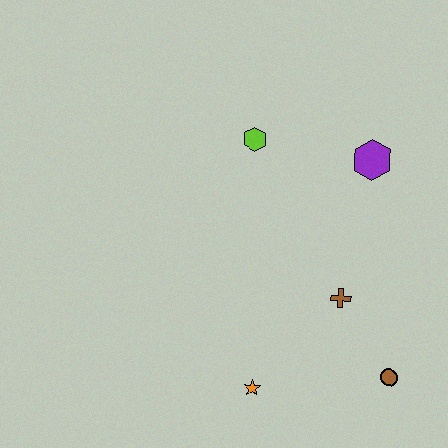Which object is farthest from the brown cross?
The lime hexagon is farthest from the brown cross.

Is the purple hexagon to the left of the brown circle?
Yes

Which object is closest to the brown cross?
The brown circle is closest to the brown cross.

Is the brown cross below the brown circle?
No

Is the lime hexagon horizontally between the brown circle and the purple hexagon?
No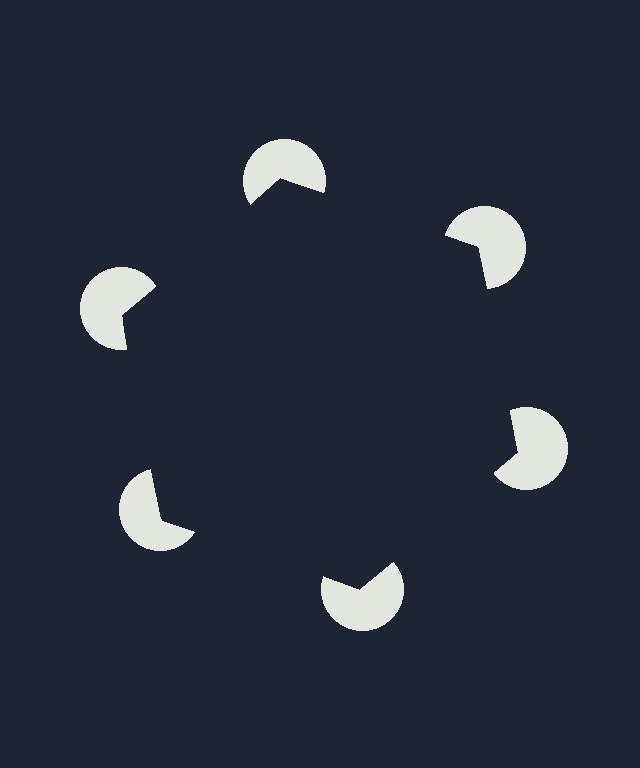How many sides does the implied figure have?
6 sides.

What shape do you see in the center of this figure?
An illusory hexagon — its edges are inferred from the aligned wedge cuts in the pac-man discs, not physically drawn.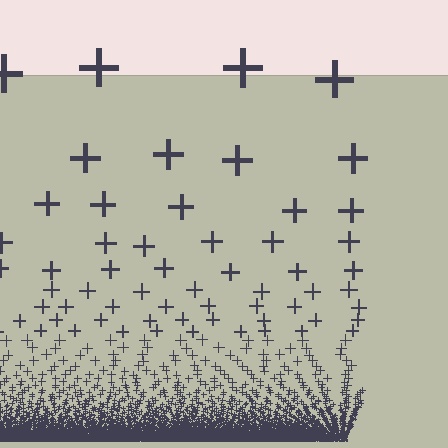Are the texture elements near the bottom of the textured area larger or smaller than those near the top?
Smaller. The gradient is inverted — elements near the bottom are smaller and denser.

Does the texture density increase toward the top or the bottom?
Density increases toward the bottom.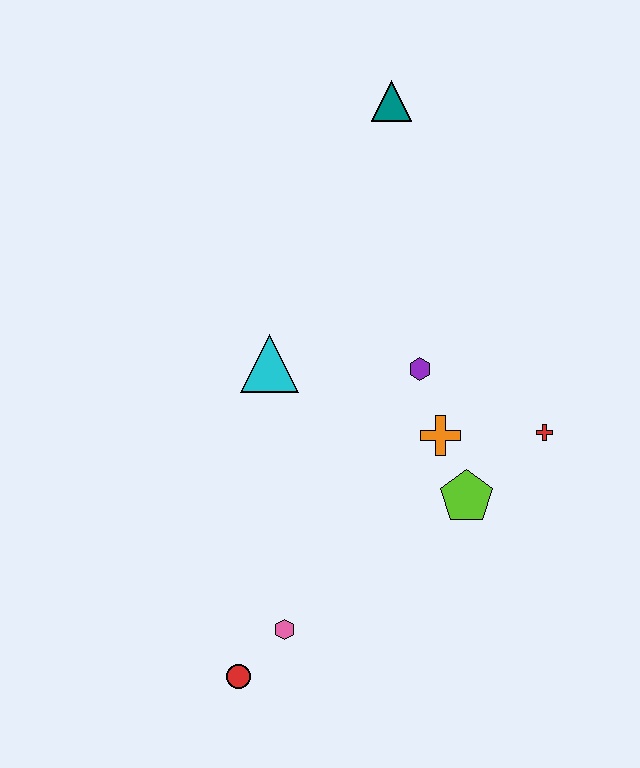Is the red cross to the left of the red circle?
No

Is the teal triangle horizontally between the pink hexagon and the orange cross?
Yes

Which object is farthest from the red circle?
The teal triangle is farthest from the red circle.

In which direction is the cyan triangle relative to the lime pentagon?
The cyan triangle is to the left of the lime pentagon.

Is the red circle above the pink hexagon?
No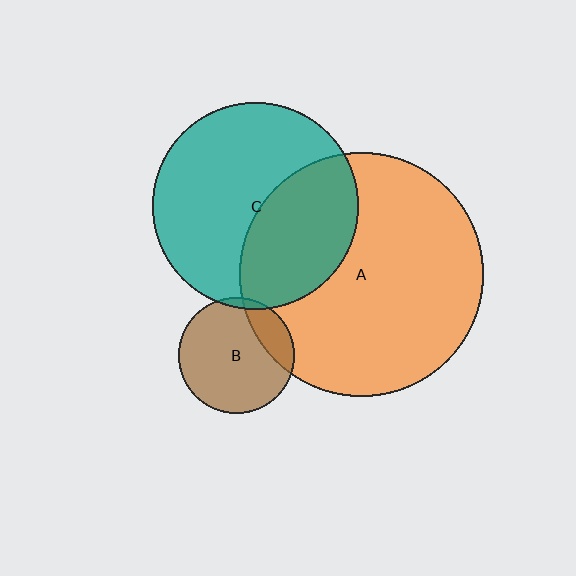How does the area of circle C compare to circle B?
Approximately 3.2 times.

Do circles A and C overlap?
Yes.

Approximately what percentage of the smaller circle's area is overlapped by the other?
Approximately 40%.